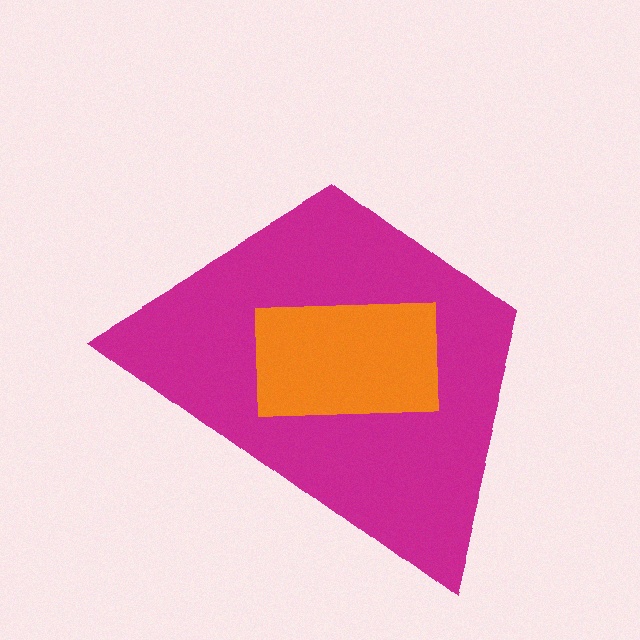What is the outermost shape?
The magenta trapezoid.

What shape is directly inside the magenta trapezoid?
The orange rectangle.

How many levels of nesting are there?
2.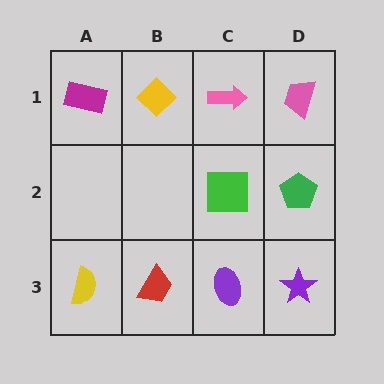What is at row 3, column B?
A red trapezoid.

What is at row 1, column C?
A pink arrow.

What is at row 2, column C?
A green square.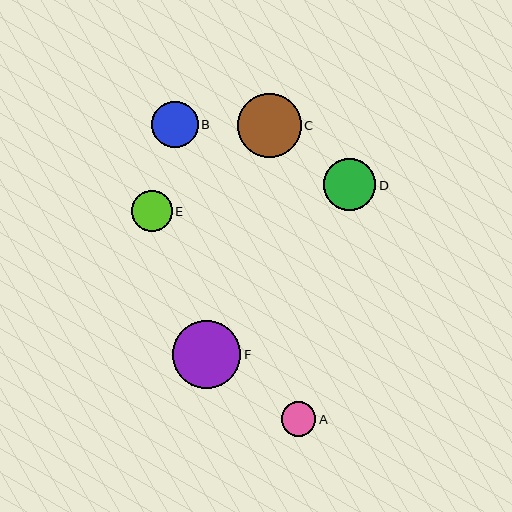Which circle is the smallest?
Circle A is the smallest with a size of approximately 35 pixels.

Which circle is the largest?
Circle F is the largest with a size of approximately 69 pixels.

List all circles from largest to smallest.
From largest to smallest: F, C, D, B, E, A.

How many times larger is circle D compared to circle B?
Circle D is approximately 1.1 times the size of circle B.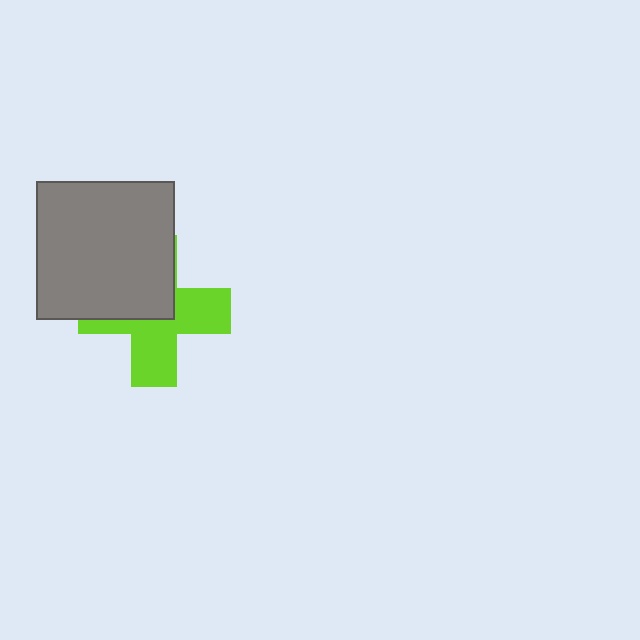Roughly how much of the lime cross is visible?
About half of it is visible (roughly 55%).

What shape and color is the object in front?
The object in front is a gray square.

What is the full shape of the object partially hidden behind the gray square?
The partially hidden object is a lime cross.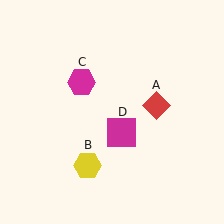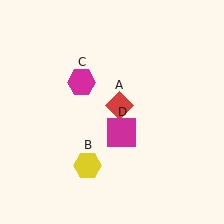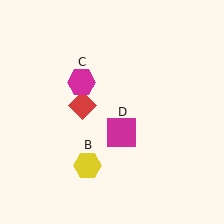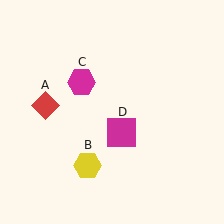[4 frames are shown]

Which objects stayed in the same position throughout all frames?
Yellow hexagon (object B) and magenta hexagon (object C) and magenta square (object D) remained stationary.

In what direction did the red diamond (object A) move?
The red diamond (object A) moved left.